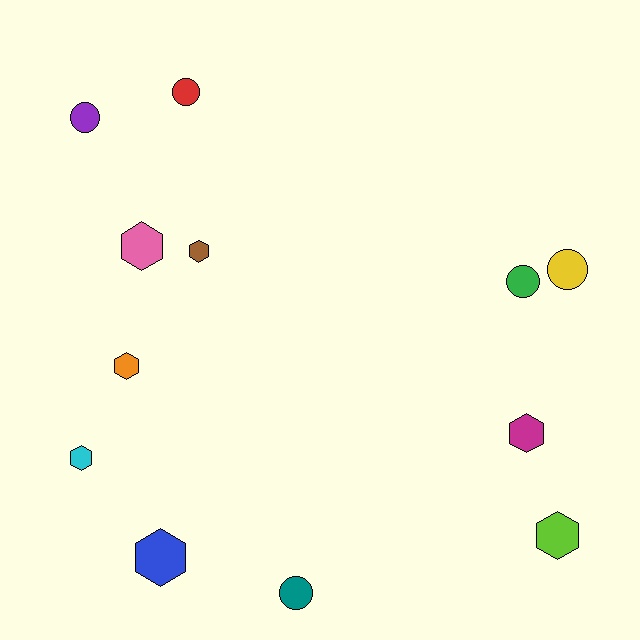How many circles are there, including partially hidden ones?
There are 5 circles.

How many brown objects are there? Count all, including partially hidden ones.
There is 1 brown object.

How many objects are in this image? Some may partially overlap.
There are 12 objects.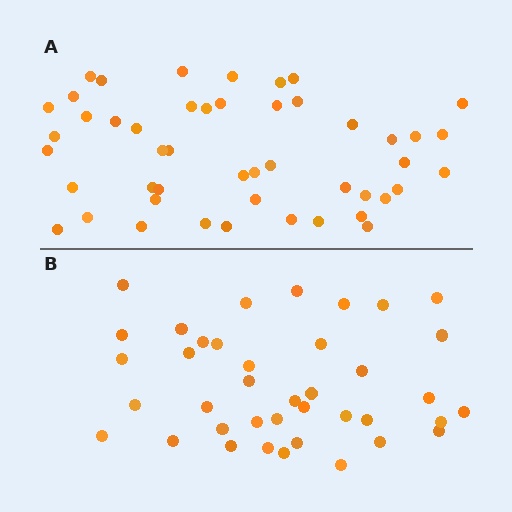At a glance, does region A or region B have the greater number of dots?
Region A (the top region) has more dots.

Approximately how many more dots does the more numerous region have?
Region A has roughly 8 or so more dots than region B.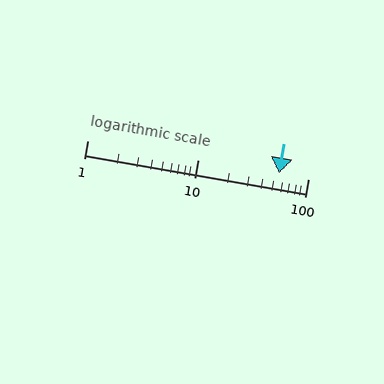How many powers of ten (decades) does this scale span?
The scale spans 2 decades, from 1 to 100.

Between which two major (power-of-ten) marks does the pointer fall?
The pointer is between 10 and 100.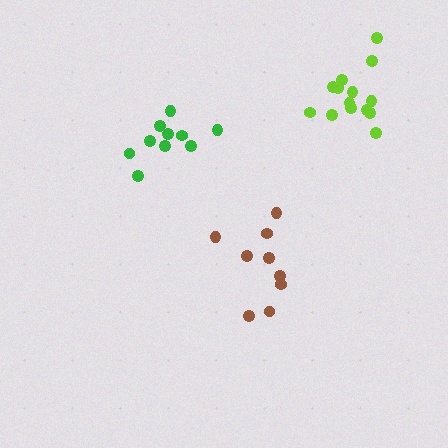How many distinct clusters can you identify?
There are 3 distinct clusters.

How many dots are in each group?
Group 1: 9 dots, Group 2: 10 dots, Group 3: 14 dots (33 total).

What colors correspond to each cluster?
The clusters are colored: brown, green, lime.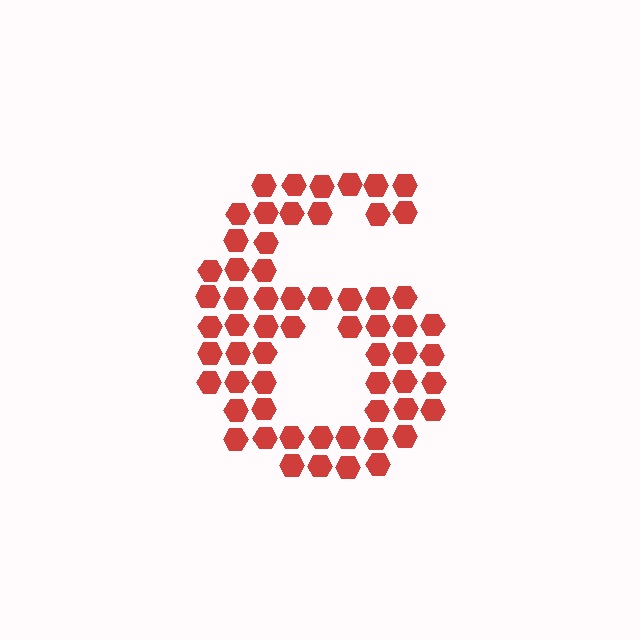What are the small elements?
The small elements are hexagons.